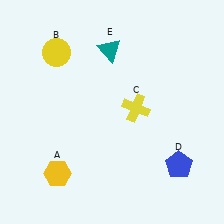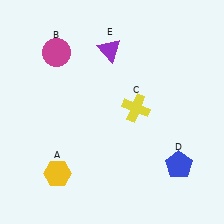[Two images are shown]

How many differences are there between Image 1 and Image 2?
There are 2 differences between the two images.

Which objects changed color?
B changed from yellow to magenta. E changed from teal to purple.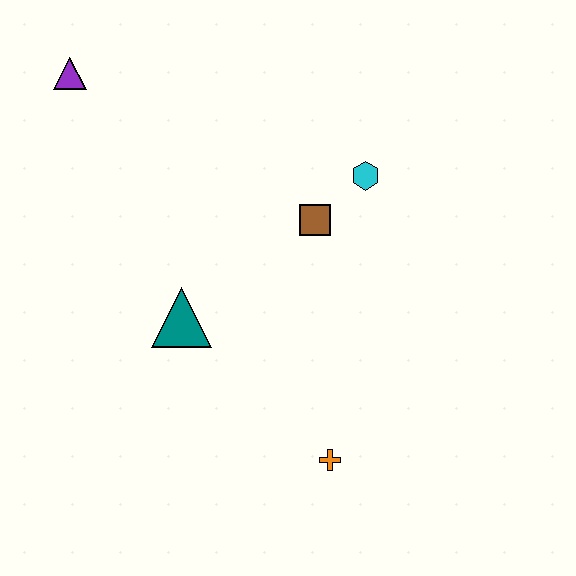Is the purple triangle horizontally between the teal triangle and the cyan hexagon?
No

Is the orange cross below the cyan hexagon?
Yes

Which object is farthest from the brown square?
The purple triangle is farthest from the brown square.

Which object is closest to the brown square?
The cyan hexagon is closest to the brown square.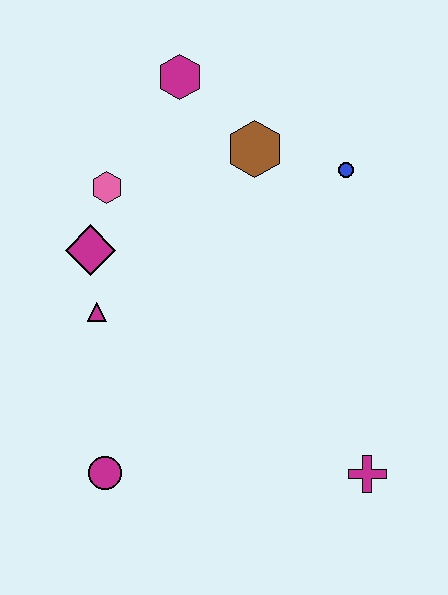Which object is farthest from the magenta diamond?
The magenta cross is farthest from the magenta diamond.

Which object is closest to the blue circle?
The brown hexagon is closest to the blue circle.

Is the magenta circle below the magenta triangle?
Yes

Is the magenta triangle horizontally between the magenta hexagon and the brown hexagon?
No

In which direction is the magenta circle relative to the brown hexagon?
The magenta circle is below the brown hexagon.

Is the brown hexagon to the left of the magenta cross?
Yes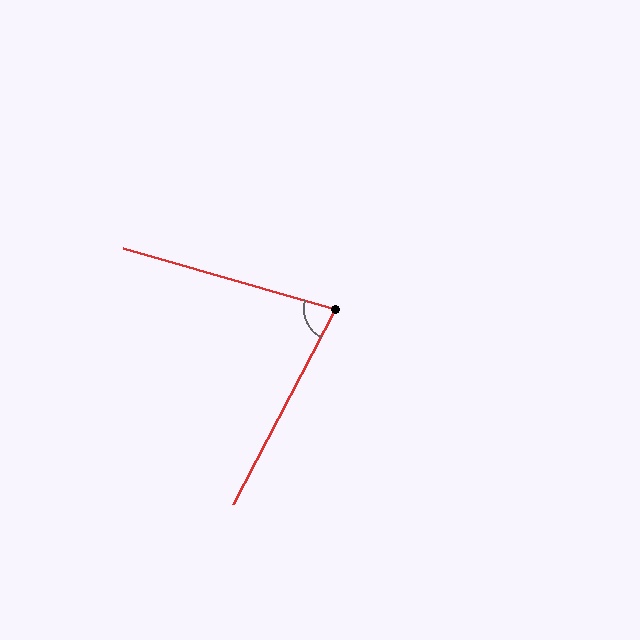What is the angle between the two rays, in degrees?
Approximately 78 degrees.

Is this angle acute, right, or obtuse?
It is acute.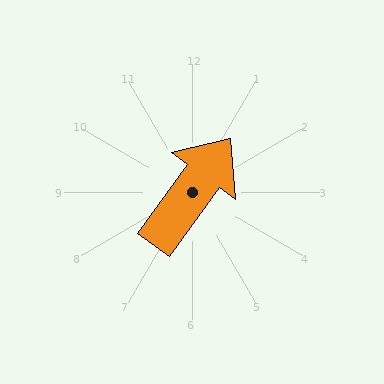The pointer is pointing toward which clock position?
Roughly 1 o'clock.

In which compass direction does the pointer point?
Northeast.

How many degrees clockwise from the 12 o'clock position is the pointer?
Approximately 36 degrees.